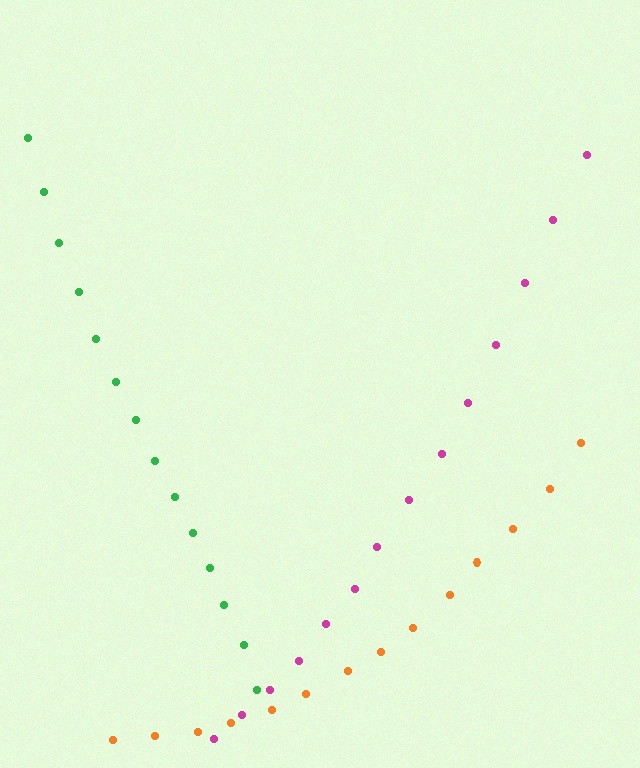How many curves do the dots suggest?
There are 3 distinct paths.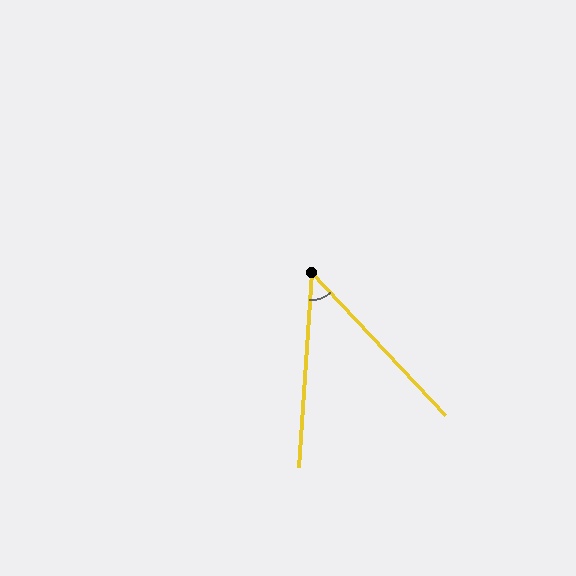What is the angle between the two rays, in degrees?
Approximately 47 degrees.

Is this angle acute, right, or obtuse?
It is acute.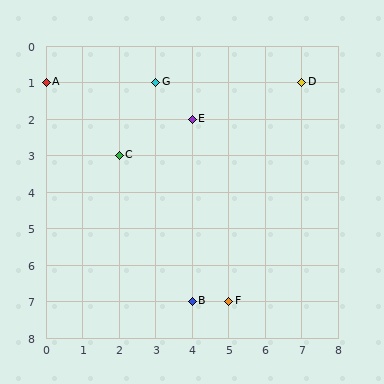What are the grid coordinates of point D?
Point D is at grid coordinates (7, 1).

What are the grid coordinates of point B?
Point B is at grid coordinates (4, 7).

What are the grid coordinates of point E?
Point E is at grid coordinates (4, 2).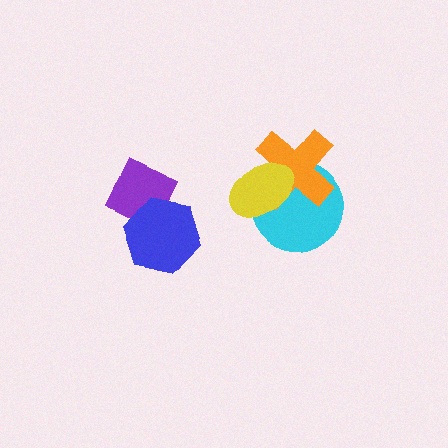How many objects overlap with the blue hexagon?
1 object overlaps with the blue hexagon.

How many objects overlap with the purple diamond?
1 object overlaps with the purple diamond.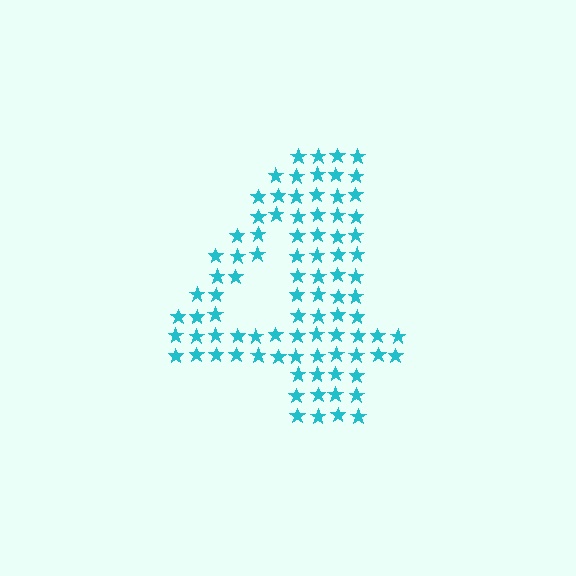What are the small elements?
The small elements are stars.